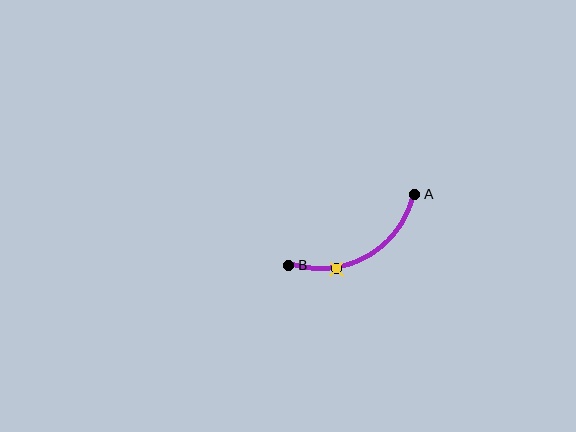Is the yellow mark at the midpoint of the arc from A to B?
No. The yellow mark lies on the arc but is closer to endpoint B. The arc midpoint would be at the point on the curve equidistant along the arc from both A and B.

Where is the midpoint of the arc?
The arc midpoint is the point on the curve farthest from the straight line joining A and B. It sits below that line.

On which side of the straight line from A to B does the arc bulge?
The arc bulges below the straight line connecting A and B.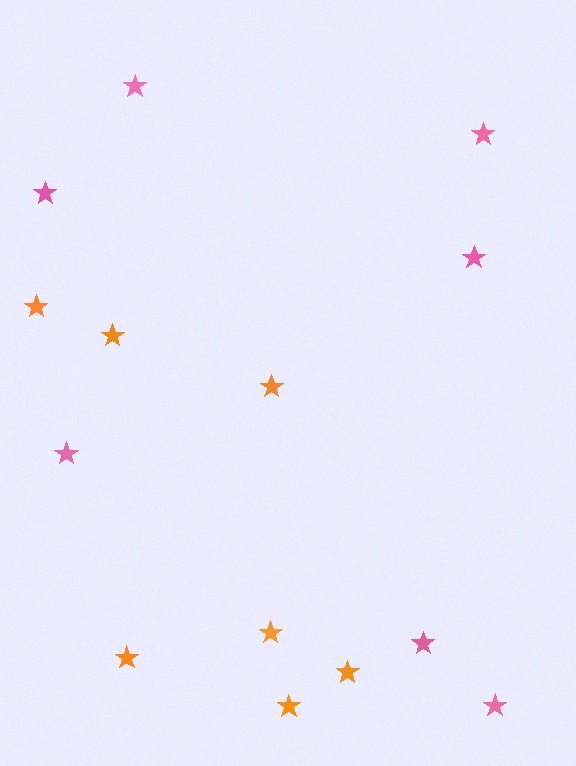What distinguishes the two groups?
There are 2 groups: one group of orange stars (7) and one group of pink stars (7).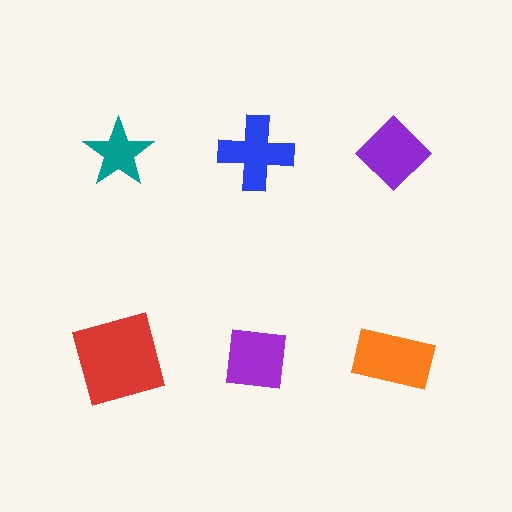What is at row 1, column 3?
A purple diamond.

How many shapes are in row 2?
3 shapes.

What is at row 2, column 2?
A purple square.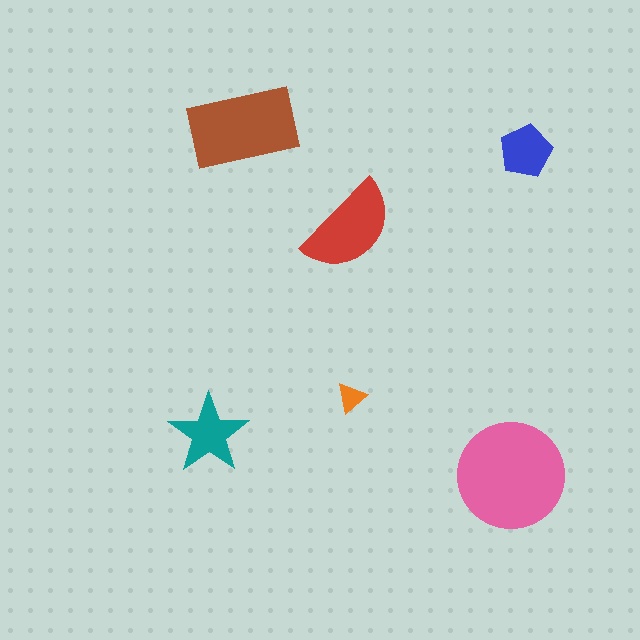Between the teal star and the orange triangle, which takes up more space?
The teal star.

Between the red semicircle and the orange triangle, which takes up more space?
The red semicircle.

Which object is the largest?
The pink circle.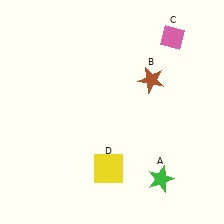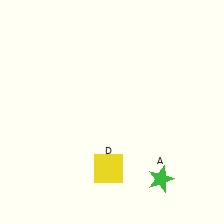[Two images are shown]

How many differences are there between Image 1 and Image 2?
There are 2 differences between the two images.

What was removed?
The pink diamond (C), the brown star (B) were removed in Image 2.